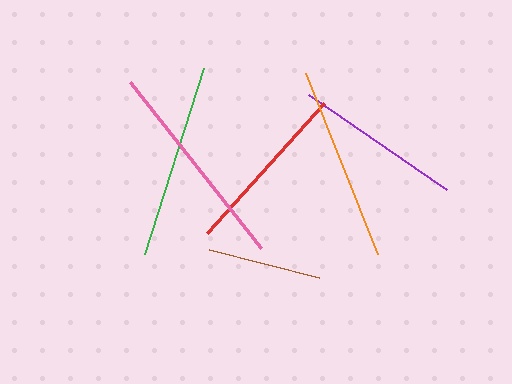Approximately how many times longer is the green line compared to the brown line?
The green line is approximately 1.7 times the length of the brown line.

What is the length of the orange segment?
The orange segment is approximately 194 pixels long.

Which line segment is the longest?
The pink line is the longest at approximately 211 pixels.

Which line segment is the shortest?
The brown line is the shortest at approximately 113 pixels.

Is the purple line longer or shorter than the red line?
The red line is longer than the purple line.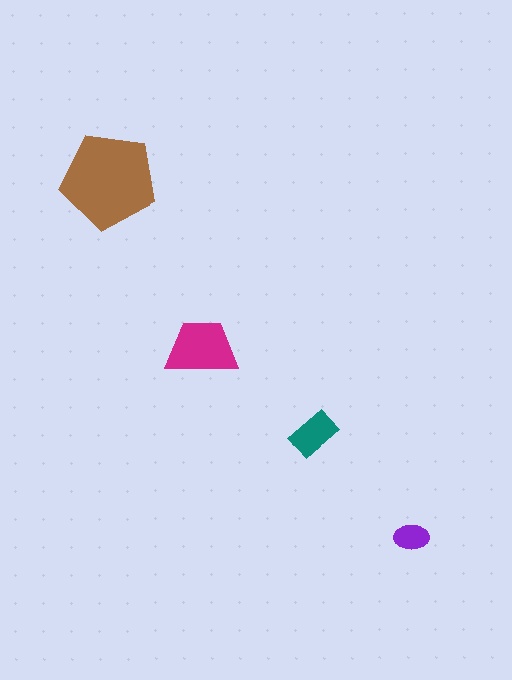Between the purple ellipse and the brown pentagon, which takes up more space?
The brown pentagon.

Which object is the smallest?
The purple ellipse.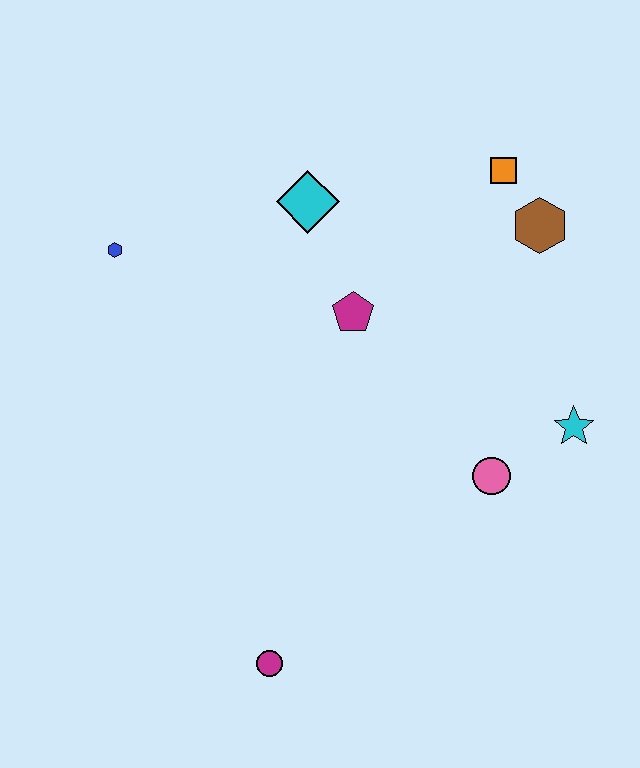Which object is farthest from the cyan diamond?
The magenta circle is farthest from the cyan diamond.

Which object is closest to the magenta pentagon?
The cyan diamond is closest to the magenta pentagon.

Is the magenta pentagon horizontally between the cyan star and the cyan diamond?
Yes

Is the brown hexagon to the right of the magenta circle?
Yes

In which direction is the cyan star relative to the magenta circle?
The cyan star is to the right of the magenta circle.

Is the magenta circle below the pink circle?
Yes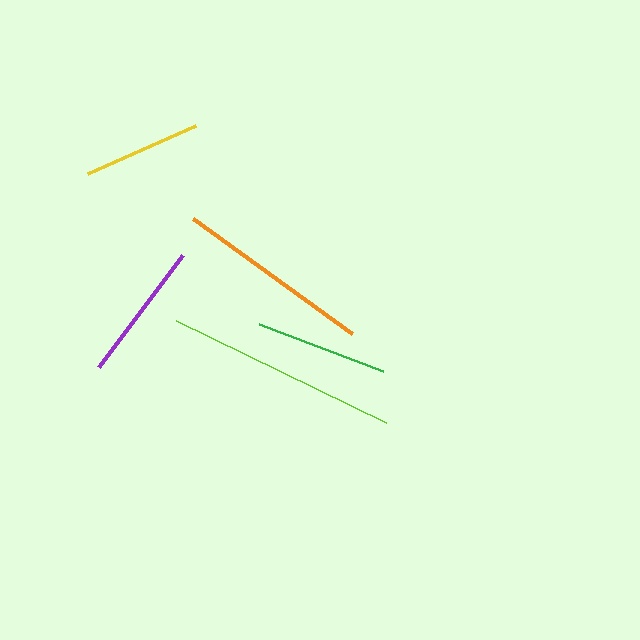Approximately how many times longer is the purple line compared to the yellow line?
The purple line is approximately 1.2 times the length of the yellow line.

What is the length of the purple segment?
The purple segment is approximately 140 pixels long.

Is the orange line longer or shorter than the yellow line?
The orange line is longer than the yellow line.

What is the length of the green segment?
The green segment is approximately 133 pixels long.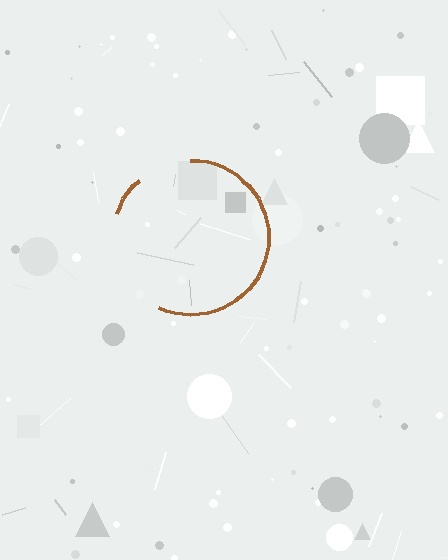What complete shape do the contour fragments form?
The contour fragments form a circle.